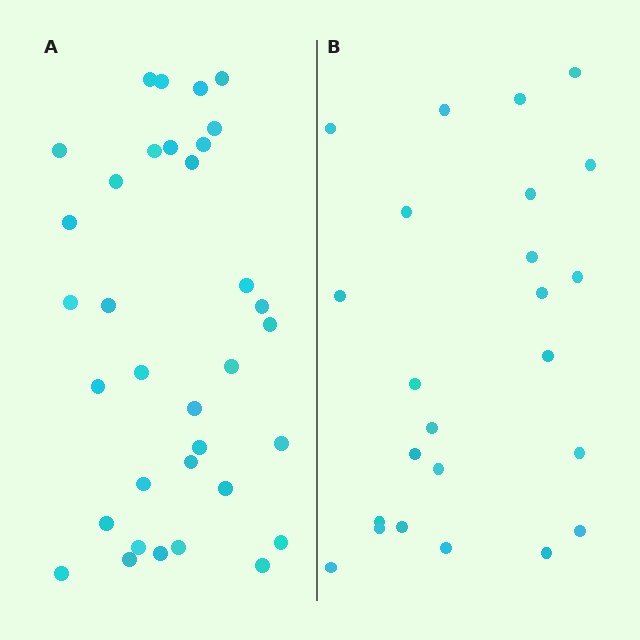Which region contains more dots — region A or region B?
Region A (the left region) has more dots.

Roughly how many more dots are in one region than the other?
Region A has roughly 10 or so more dots than region B.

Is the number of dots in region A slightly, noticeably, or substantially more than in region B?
Region A has noticeably more, but not dramatically so. The ratio is roughly 1.4 to 1.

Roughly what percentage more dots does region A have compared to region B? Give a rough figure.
About 40% more.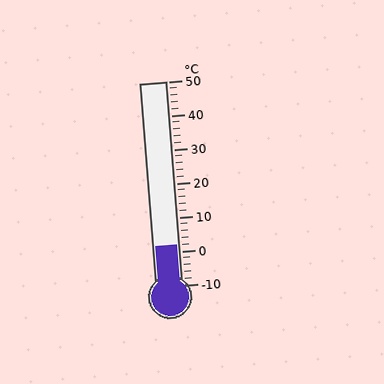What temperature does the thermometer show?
The thermometer shows approximately 2°C.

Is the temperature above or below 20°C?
The temperature is below 20°C.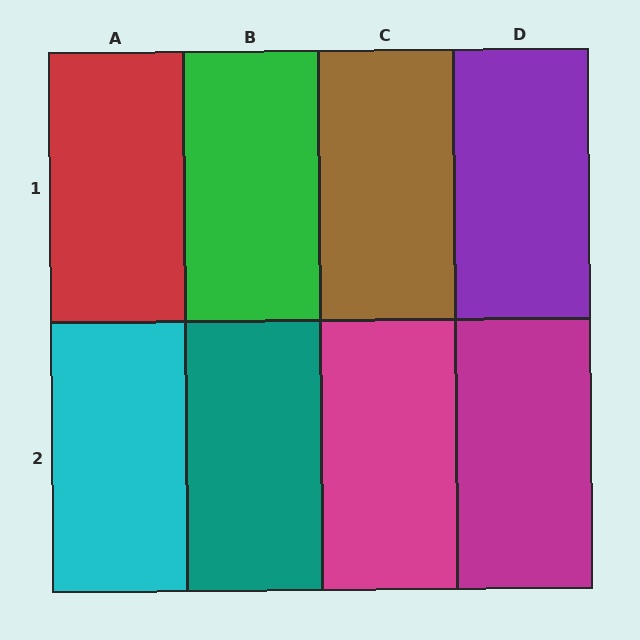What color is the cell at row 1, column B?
Green.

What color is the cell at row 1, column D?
Purple.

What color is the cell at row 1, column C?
Brown.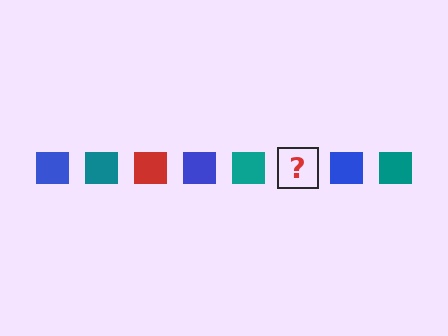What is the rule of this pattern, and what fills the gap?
The rule is that the pattern cycles through blue, teal, red squares. The gap should be filled with a red square.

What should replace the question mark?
The question mark should be replaced with a red square.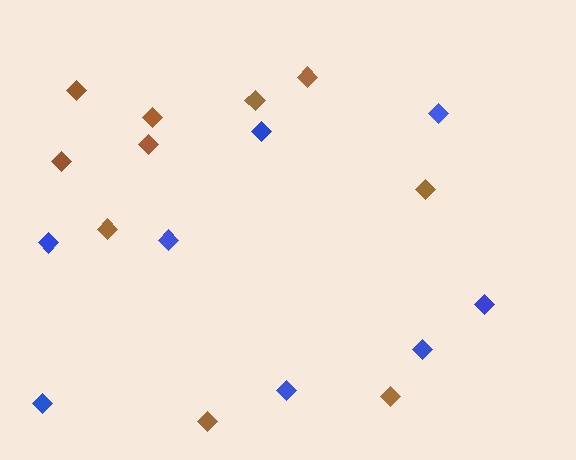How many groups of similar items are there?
There are 2 groups: one group of blue diamonds (8) and one group of brown diamonds (10).